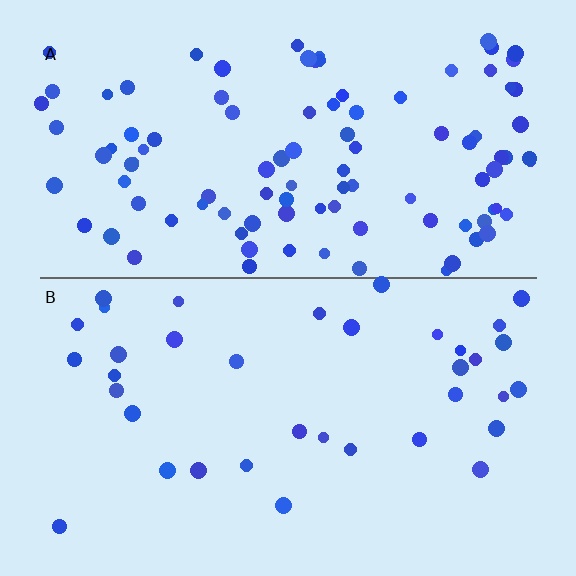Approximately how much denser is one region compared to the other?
Approximately 2.7× — region A over region B.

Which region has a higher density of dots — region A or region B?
A (the top).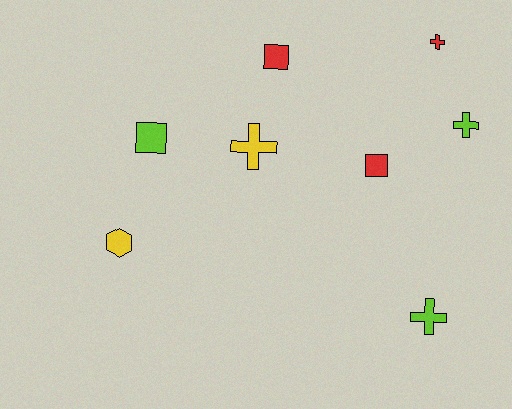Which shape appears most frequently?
Cross, with 4 objects.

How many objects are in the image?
There are 8 objects.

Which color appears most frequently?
Red, with 3 objects.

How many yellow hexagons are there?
There is 1 yellow hexagon.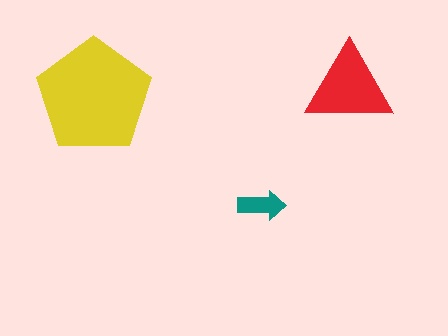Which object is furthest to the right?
The red triangle is rightmost.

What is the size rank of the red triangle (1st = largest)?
2nd.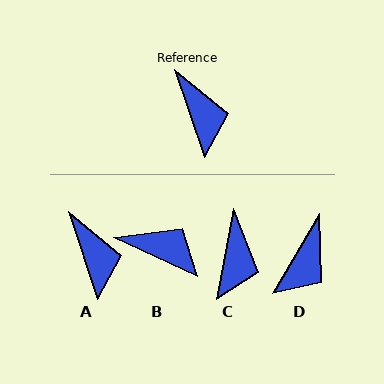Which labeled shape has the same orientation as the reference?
A.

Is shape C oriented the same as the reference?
No, it is off by about 29 degrees.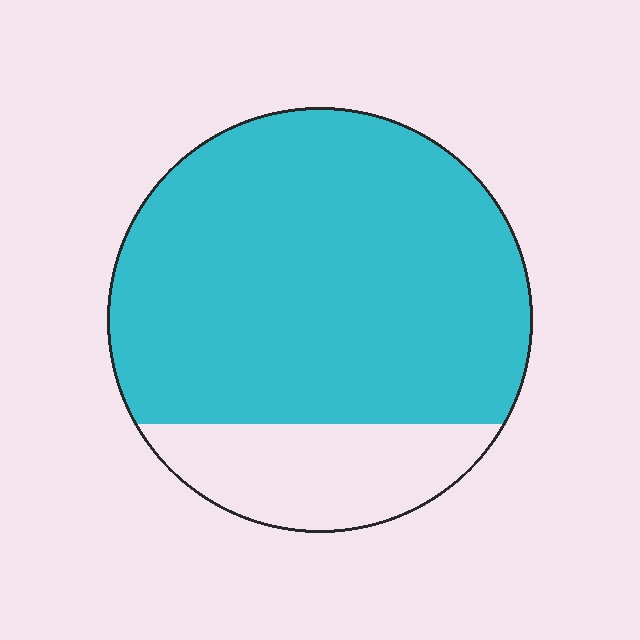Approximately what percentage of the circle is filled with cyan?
Approximately 80%.